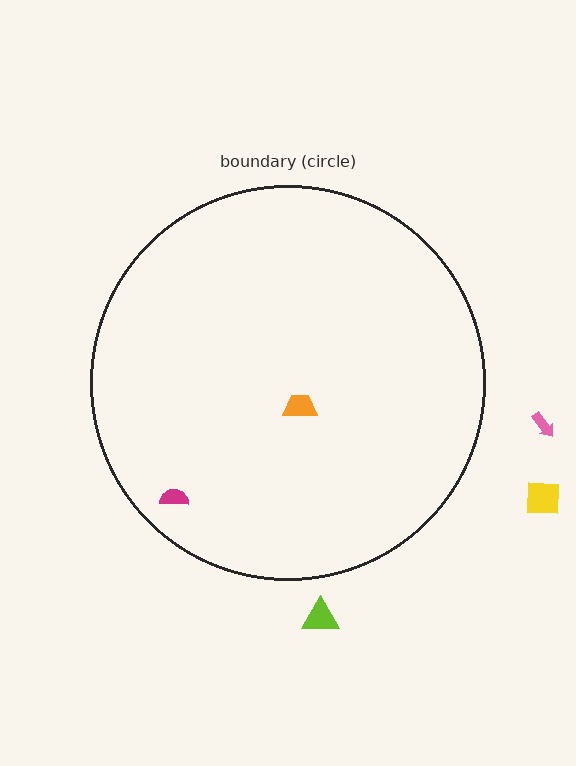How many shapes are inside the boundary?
2 inside, 3 outside.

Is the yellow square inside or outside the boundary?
Outside.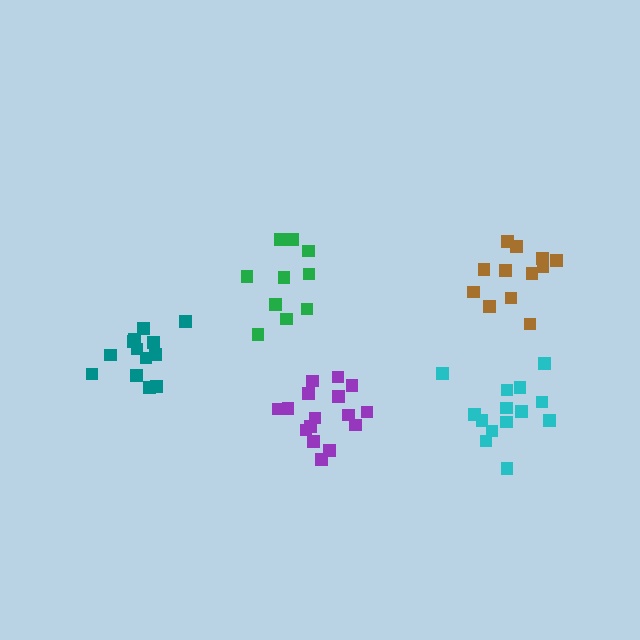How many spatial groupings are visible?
There are 5 spatial groupings.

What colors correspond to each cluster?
The clusters are colored: brown, teal, purple, green, cyan.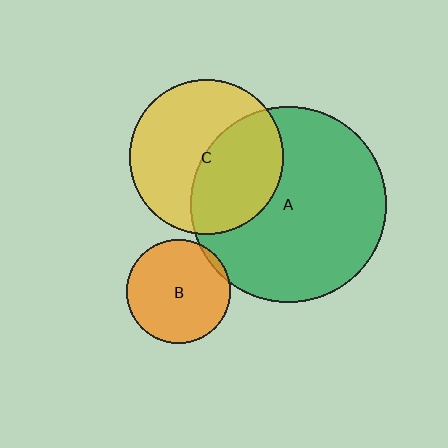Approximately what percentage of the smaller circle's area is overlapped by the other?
Approximately 45%.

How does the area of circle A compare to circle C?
Approximately 1.6 times.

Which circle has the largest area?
Circle A (green).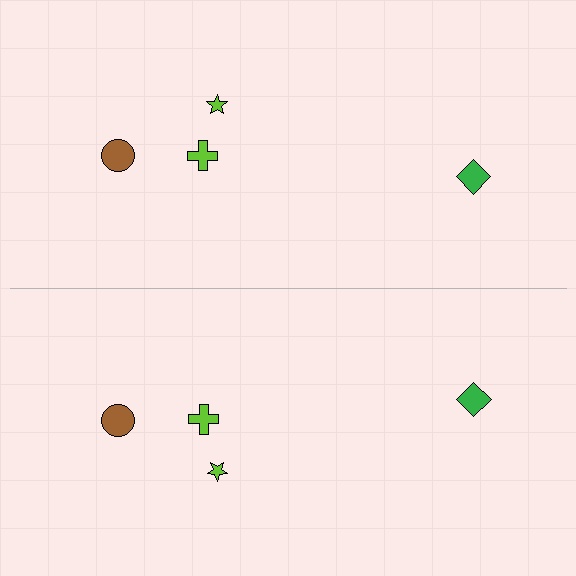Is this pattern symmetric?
Yes, this pattern has bilateral (reflection) symmetry.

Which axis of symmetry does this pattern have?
The pattern has a horizontal axis of symmetry running through the center of the image.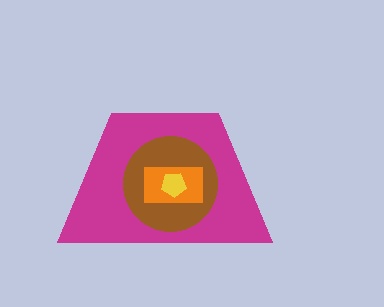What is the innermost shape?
The yellow pentagon.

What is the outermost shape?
The magenta trapezoid.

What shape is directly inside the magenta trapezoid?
The brown circle.